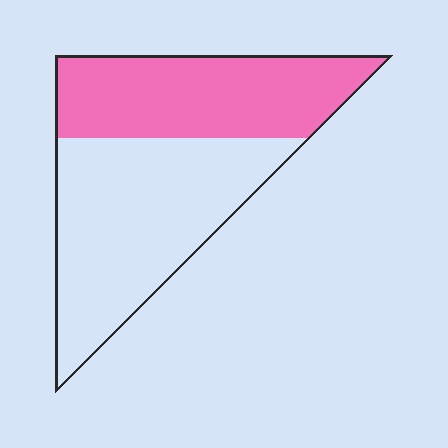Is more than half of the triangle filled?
No.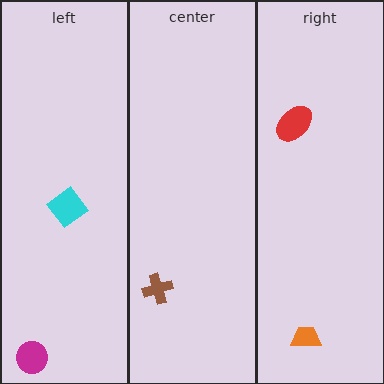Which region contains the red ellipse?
The right region.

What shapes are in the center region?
The brown cross.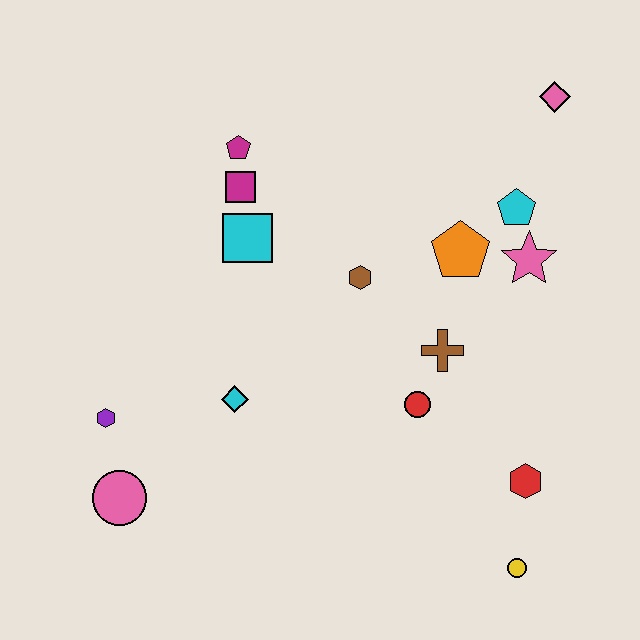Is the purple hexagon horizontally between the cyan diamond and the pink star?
No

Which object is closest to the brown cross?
The red circle is closest to the brown cross.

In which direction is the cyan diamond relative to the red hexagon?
The cyan diamond is to the left of the red hexagon.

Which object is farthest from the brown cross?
The pink circle is farthest from the brown cross.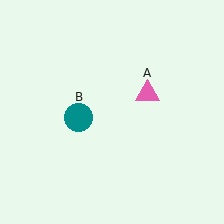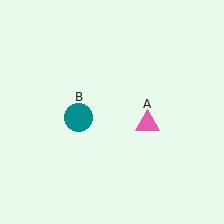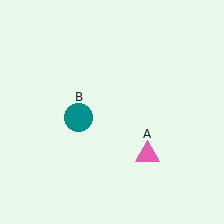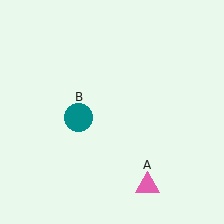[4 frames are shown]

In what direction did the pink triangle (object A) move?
The pink triangle (object A) moved down.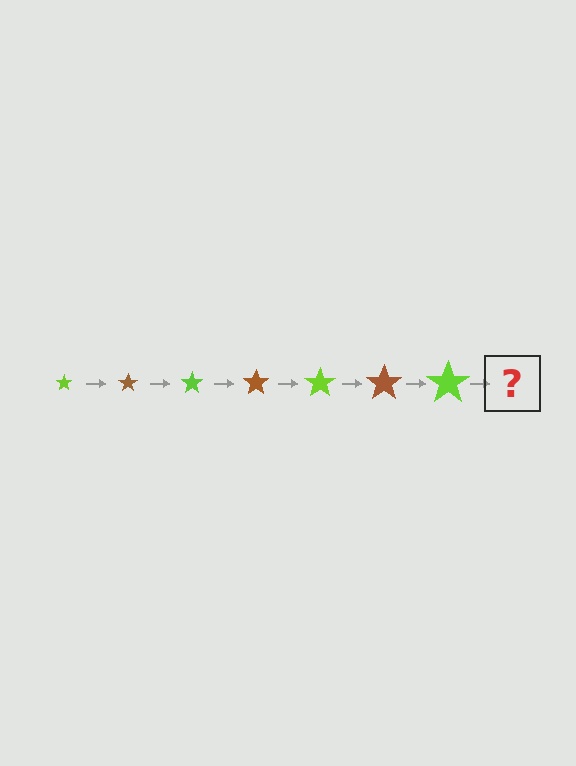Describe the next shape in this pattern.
It should be a brown star, larger than the previous one.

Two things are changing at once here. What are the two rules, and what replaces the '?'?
The two rules are that the star grows larger each step and the color cycles through lime and brown. The '?' should be a brown star, larger than the previous one.